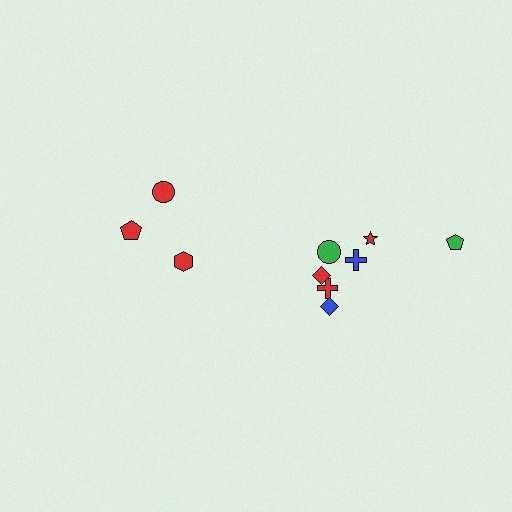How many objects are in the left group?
There are 3 objects.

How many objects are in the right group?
There are 7 objects.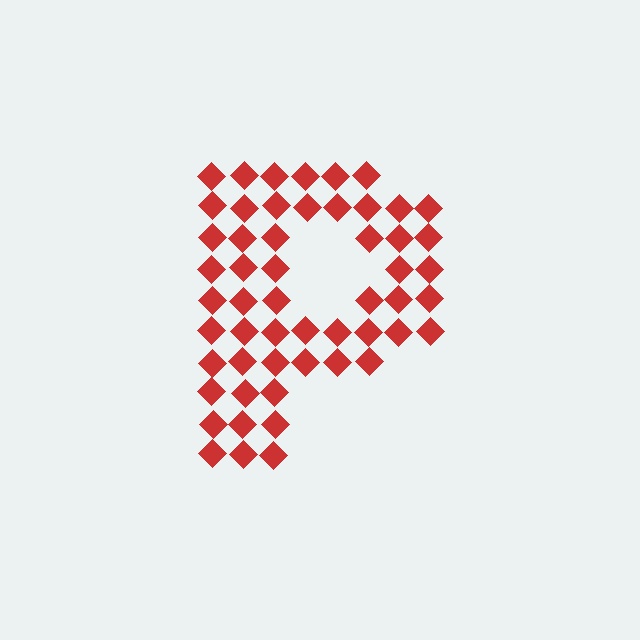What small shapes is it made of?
It is made of small diamonds.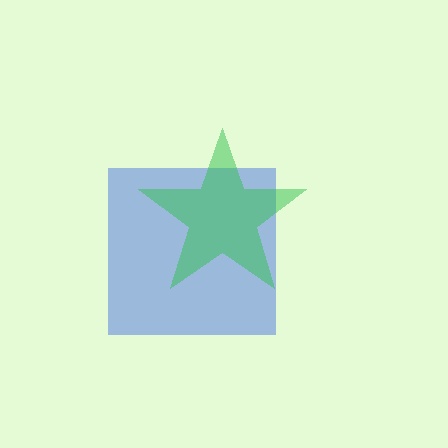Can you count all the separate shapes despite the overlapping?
Yes, there are 2 separate shapes.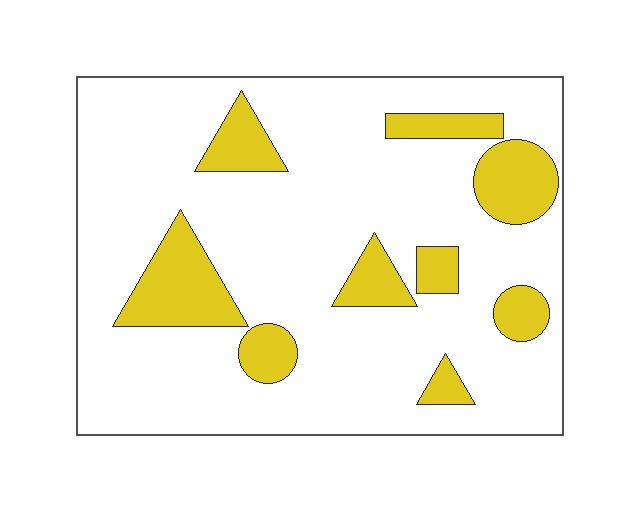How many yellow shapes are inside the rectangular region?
9.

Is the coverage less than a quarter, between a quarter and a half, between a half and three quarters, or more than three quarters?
Less than a quarter.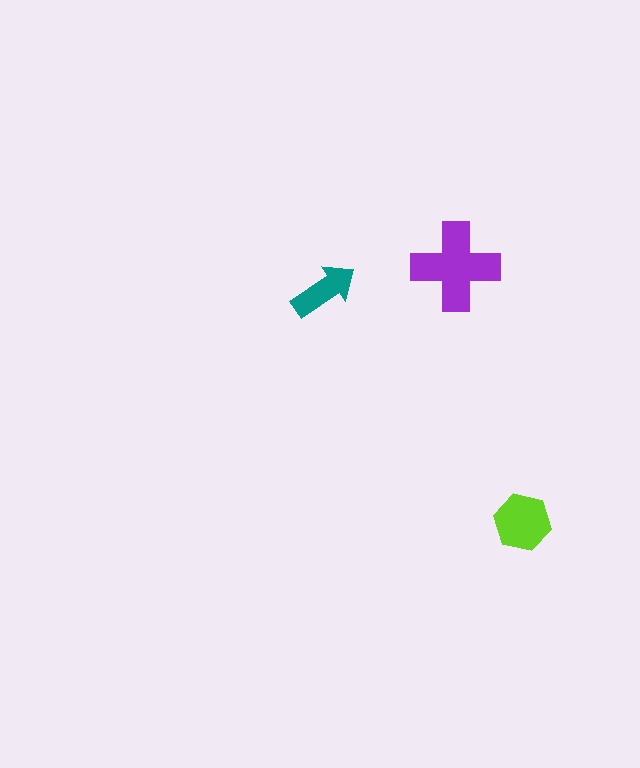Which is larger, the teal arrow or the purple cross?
The purple cross.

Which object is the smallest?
The teal arrow.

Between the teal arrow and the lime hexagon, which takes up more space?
The lime hexagon.